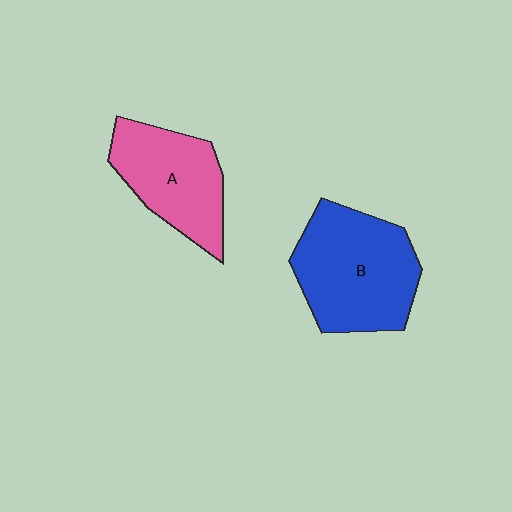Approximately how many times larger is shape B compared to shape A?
Approximately 1.3 times.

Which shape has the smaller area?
Shape A (pink).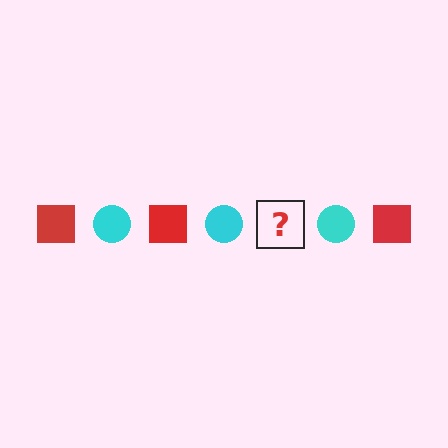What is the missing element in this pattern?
The missing element is a red square.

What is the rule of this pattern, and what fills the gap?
The rule is that the pattern alternates between red square and cyan circle. The gap should be filled with a red square.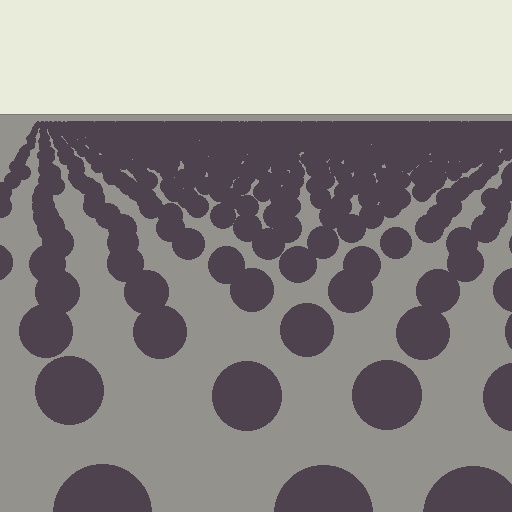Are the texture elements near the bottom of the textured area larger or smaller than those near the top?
Larger. Near the bottom, elements are closer to the viewer and appear at a bigger on-screen size.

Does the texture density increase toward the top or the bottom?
Density increases toward the top.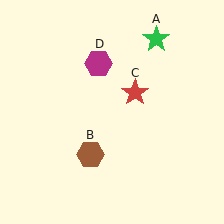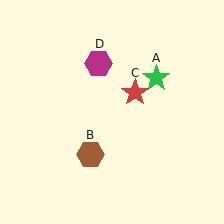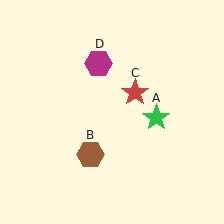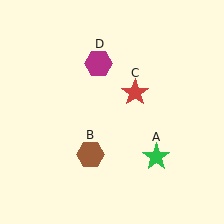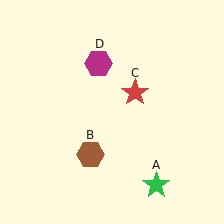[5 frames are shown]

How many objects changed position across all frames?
1 object changed position: green star (object A).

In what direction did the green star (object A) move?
The green star (object A) moved down.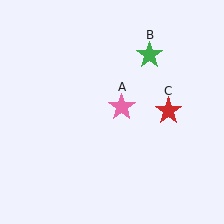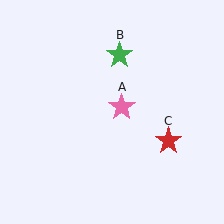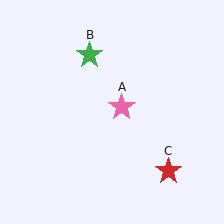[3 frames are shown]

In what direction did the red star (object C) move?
The red star (object C) moved down.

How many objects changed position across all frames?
2 objects changed position: green star (object B), red star (object C).